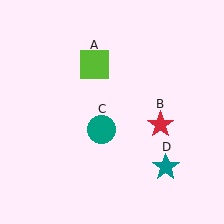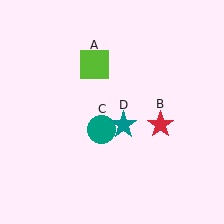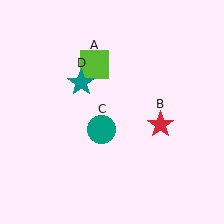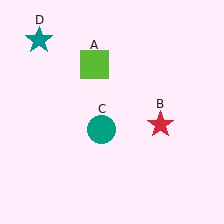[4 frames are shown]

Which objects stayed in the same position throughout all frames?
Lime square (object A) and red star (object B) and teal circle (object C) remained stationary.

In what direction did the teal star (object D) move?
The teal star (object D) moved up and to the left.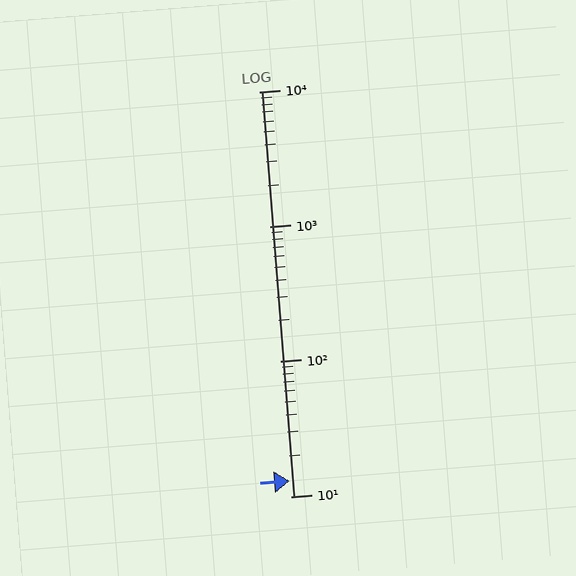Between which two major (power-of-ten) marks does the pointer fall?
The pointer is between 10 and 100.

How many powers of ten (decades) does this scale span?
The scale spans 3 decades, from 10 to 10000.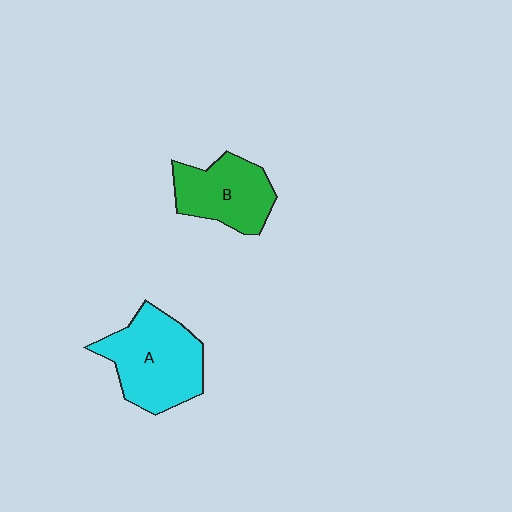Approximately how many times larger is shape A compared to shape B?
Approximately 1.3 times.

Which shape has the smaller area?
Shape B (green).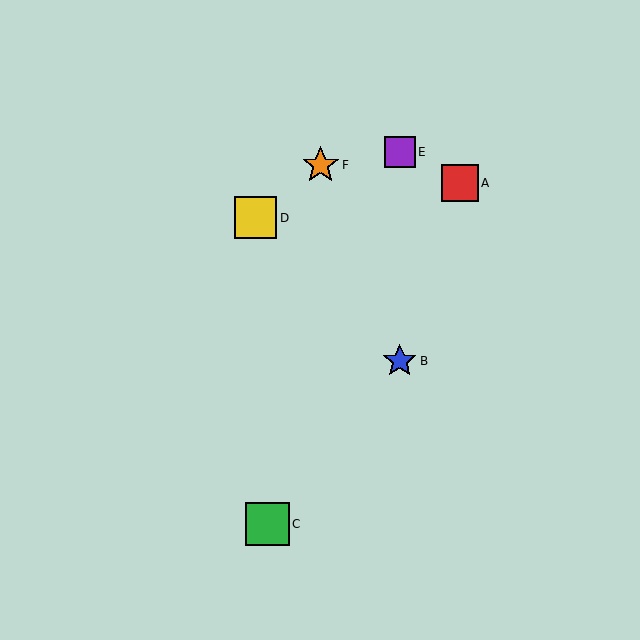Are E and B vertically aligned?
Yes, both are at x≈400.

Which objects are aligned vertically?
Objects B, E are aligned vertically.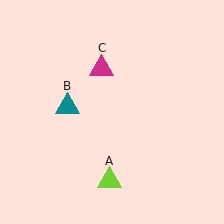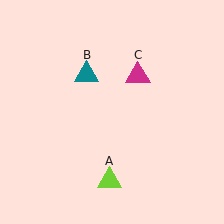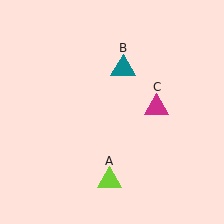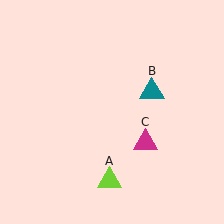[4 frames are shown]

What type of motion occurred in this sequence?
The teal triangle (object B), magenta triangle (object C) rotated clockwise around the center of the scene.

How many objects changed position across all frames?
2 objects changed position: teal triangle (object B), magenta triangle (object C).